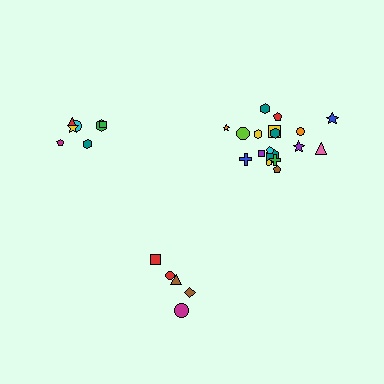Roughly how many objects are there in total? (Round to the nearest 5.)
Roughly 30 objects in total.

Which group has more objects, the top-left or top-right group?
The top-right group.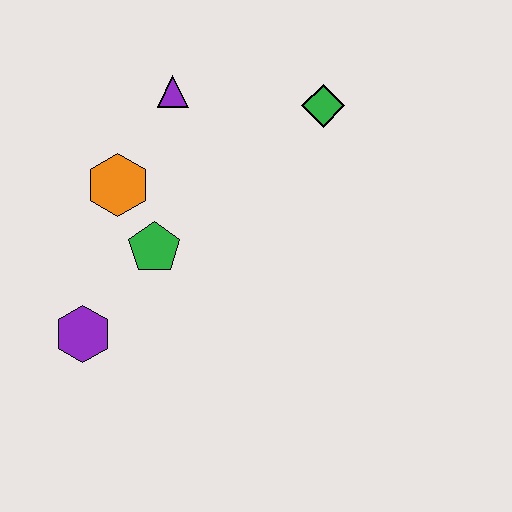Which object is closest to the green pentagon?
The orange hexagon is closest to the green pentagon.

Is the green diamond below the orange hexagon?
No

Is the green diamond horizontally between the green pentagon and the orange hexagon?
No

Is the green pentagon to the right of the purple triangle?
No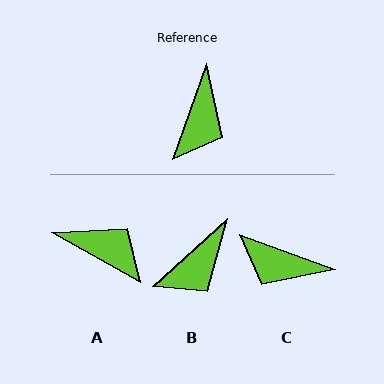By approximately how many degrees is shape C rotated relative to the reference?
Approximately 91 degrees clockwise.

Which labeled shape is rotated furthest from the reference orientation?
C, about 91 degrees away.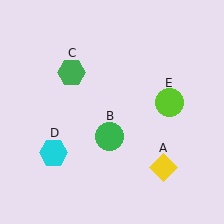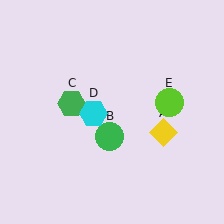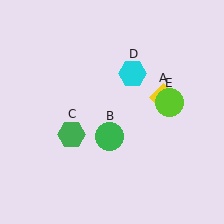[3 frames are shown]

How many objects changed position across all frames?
3 objects changed position: yellow diamond (object A), green hexagon (object C), cyan hexagon (object D).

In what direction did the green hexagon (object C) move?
The green hexagon (object C) moved down.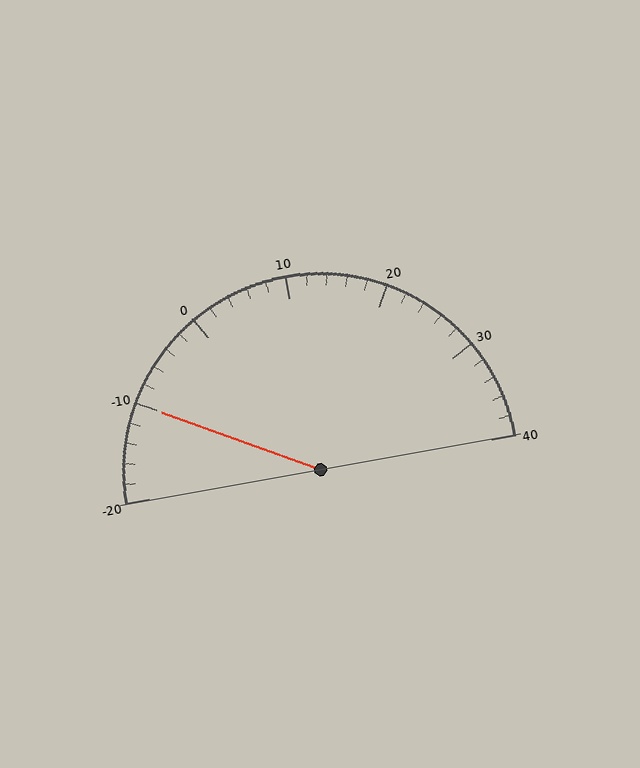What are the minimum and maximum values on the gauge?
The gauge ranges from -20 to 40.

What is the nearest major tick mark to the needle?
The nearest major tick mark is -10.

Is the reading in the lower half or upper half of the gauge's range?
The reading is in the lower half of the range (-20 to 40).